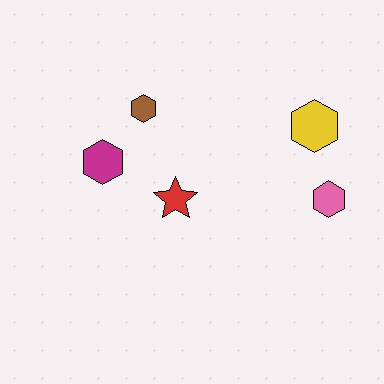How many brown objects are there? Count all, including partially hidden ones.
There is 1 brown object.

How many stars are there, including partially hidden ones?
There is 1 star.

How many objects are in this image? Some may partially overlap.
There are 5 objects.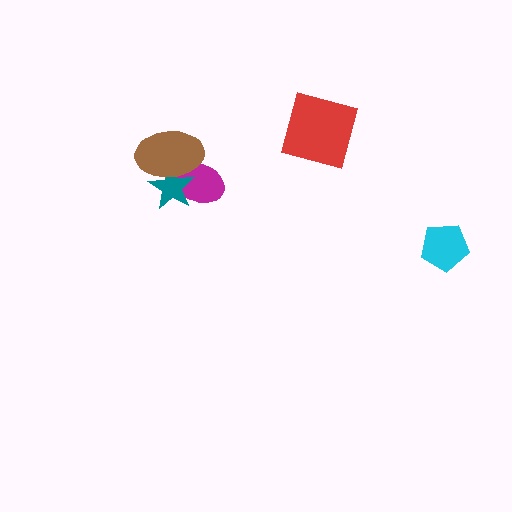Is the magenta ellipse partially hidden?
Yes, it is partially covered by another shape.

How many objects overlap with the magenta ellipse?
2 objects overlap with the magenta ellipse.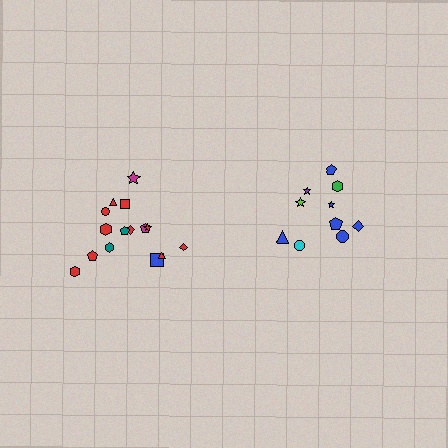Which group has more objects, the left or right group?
The left group.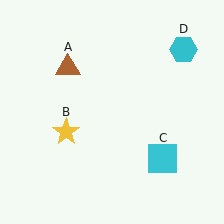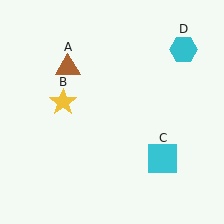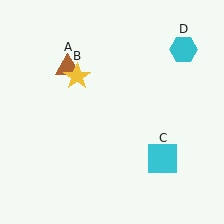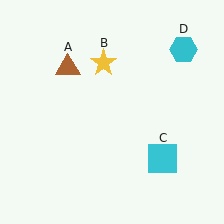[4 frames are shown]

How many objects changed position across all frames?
1 object changed position: yellow star (object B).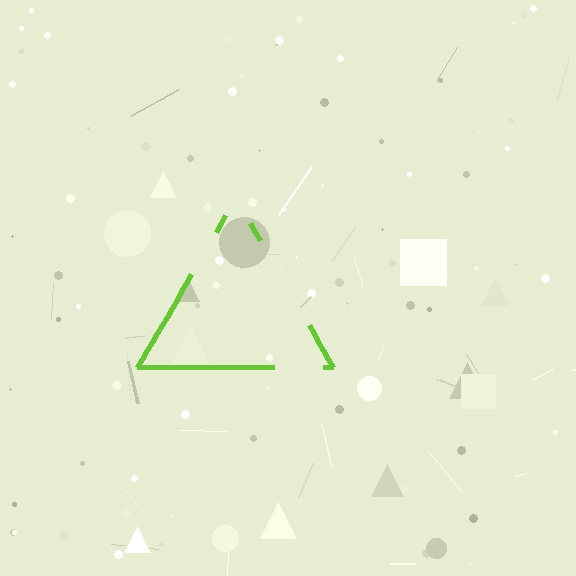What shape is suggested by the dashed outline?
The dashed outline suggests a triangle.